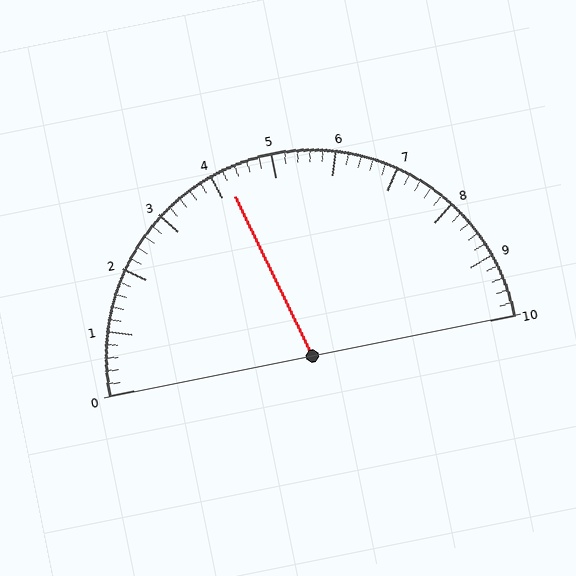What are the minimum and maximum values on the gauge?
The gauge ranges from 0 to 10.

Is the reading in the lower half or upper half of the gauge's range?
The reading is in the lower half of the range (0 to 10).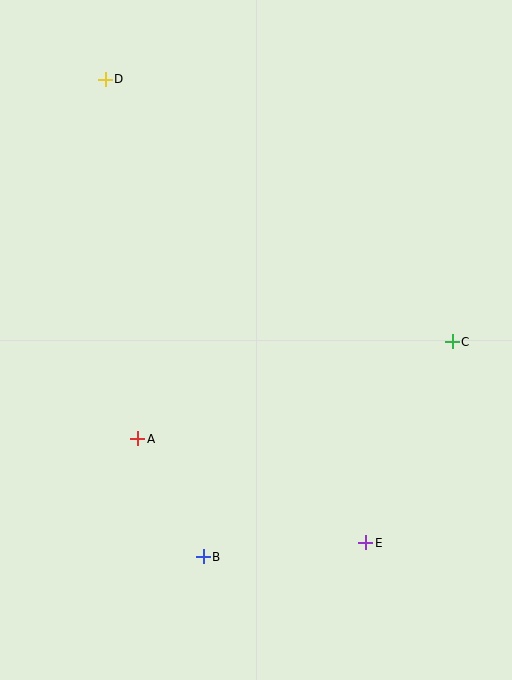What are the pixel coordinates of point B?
Point B is at (203, 557).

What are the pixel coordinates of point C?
Point C is at (452, 342).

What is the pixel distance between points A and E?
The distance between A and E is 251 pixels.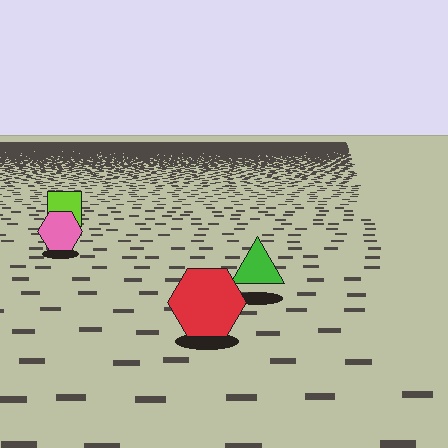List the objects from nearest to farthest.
From nearest to farthest: the red hexagon, the green triangle, the pink hexagon, the lime square.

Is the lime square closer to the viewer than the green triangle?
No. The green triangle is closer — you can tell from the texture gradient: the ground texture is coarser near it.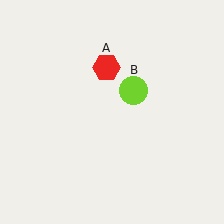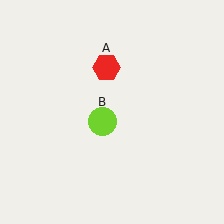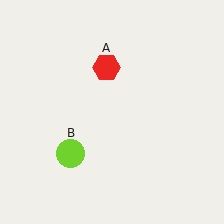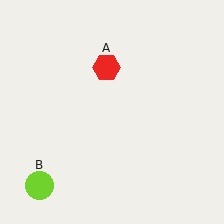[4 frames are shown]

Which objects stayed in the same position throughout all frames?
Red hexagon (object A) remained stationary.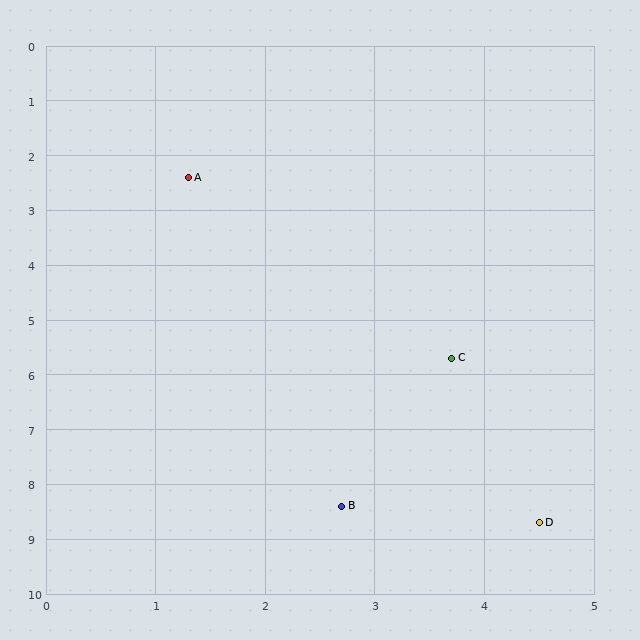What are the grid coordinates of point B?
Point B is at approximately (2.7, 8.4).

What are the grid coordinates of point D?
Point D is at approximately (4.5, 8.7).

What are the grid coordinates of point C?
Point C is at approximately (3.7, 5.7).